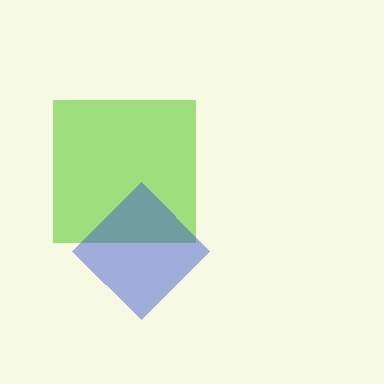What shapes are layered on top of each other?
The layered shapes are: a lime square, a blue diamond.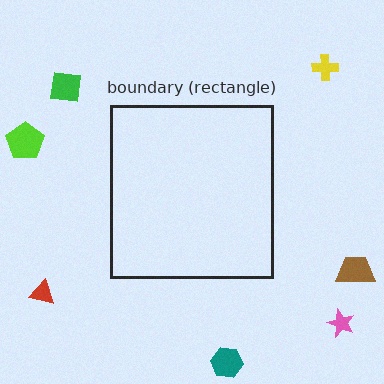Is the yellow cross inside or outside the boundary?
Outside.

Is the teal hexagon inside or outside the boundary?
Outside.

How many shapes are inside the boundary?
0 inside, 7 outside.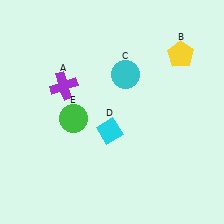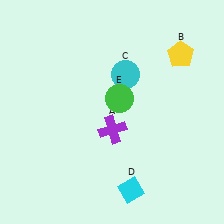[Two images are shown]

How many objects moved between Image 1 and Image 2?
3 objects moved between the two images.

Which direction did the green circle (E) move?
The green circle (E) moved right.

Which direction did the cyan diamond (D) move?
The cyan diamond (D) moved down.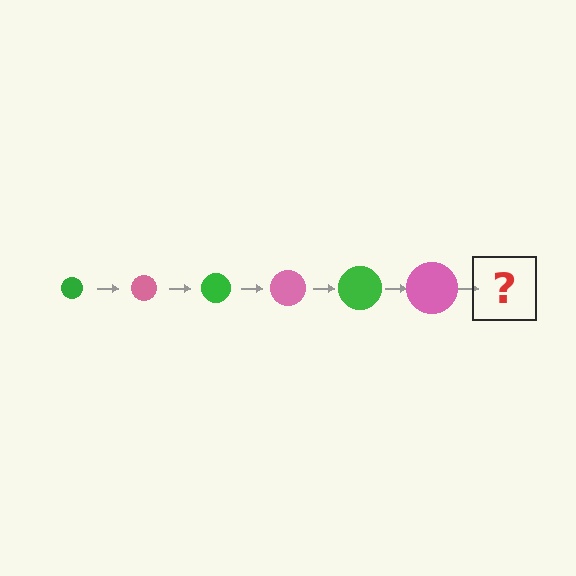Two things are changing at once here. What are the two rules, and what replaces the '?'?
The two rules are that the circle grows larger each step and the color cycles through green and pink. The '?' should be a green circle, larger than the previous one.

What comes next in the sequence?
The next element should be a green circle, larger than the previous one.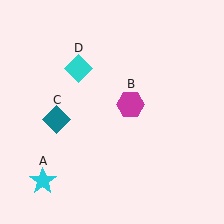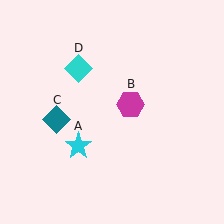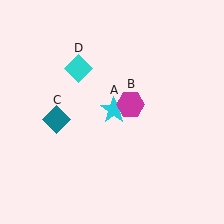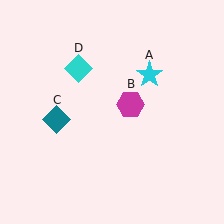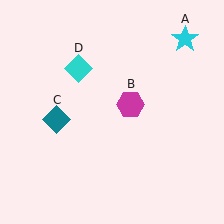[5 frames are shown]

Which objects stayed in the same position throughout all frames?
Magenta hexagon (object B) and teal diamond (object C) and cyan diamond (object D) remained stationary.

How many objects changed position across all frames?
1 object changed position: cyan star (object A).